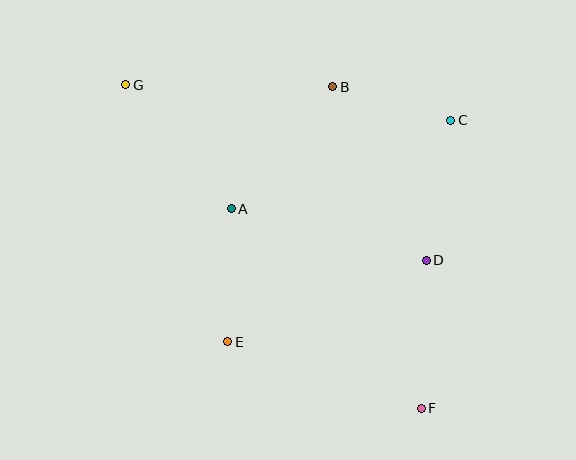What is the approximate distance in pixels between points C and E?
The distance between C and E is approximately 315 pixels.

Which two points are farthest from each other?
Points F and G are farthest from each other.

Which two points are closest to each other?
Points B and C are closest to each other.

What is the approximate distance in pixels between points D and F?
The distance between D and F is approximately 148 pixels.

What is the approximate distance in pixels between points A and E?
The distance between A and E is approximately 133 pixels.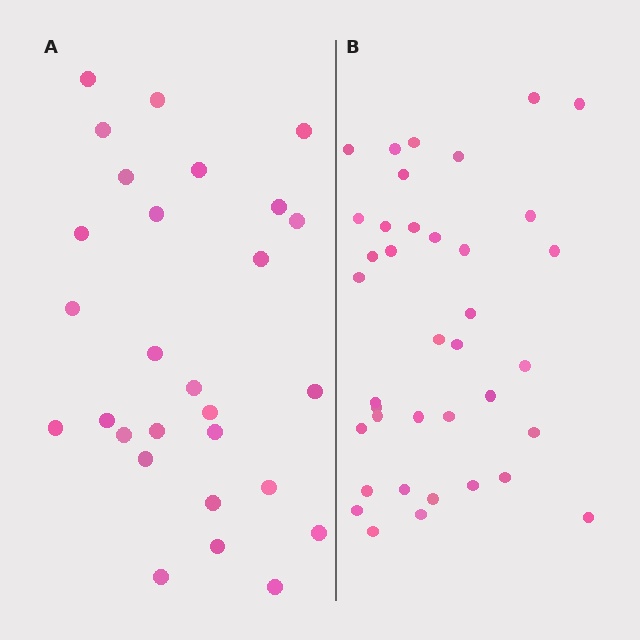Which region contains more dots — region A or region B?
Region B (the right region) has more dots.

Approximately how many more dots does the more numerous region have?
Region B has roughly 10 or so more dots than region A.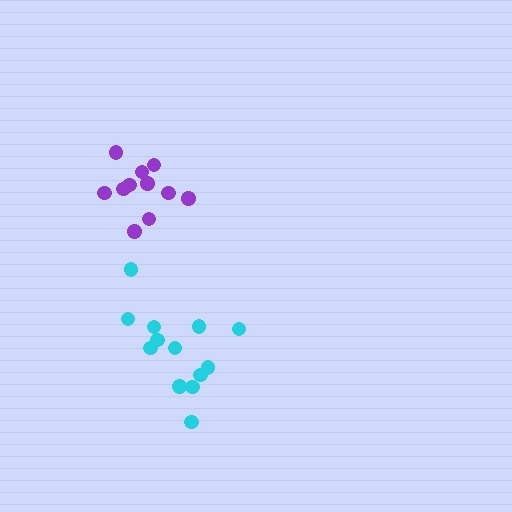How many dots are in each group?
Group 1: 11 dots, Group 2: 13 dots (24 total).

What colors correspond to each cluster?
The clusters are colored: purple, cyan.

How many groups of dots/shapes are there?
There are 2 groups.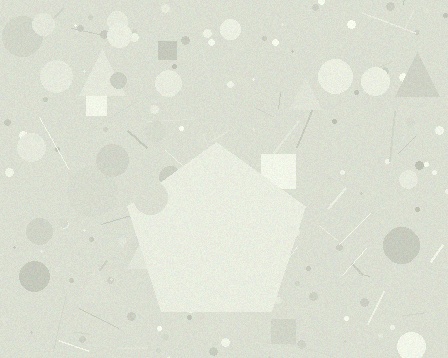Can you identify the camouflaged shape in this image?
The camouflaged shape is a pentagon.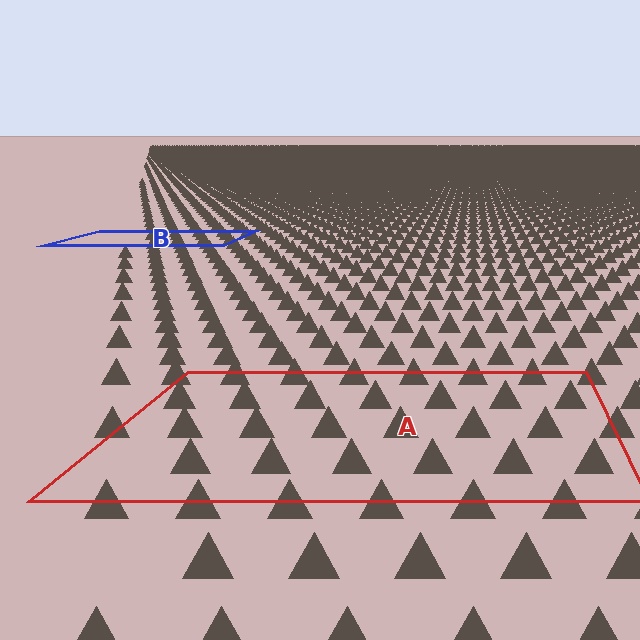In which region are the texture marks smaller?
The texture marks are smaller in region B, because it is farther away.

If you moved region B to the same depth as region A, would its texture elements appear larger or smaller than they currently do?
They would appear larger. At a closer depth, the same texture elements are projected at a bigger on-screen size.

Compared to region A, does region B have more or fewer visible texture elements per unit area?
Region B has more texture elements per unit area — they are packed more densely because it is farther away.